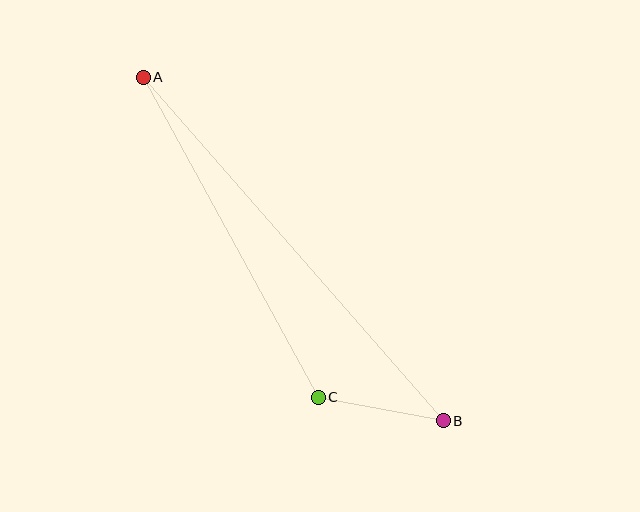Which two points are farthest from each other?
Points A and B are farthest from each other.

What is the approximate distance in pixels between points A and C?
The distance between A and C is approximately 365 pixels.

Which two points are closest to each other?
Points B and C are closest to each other.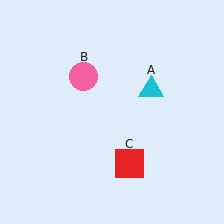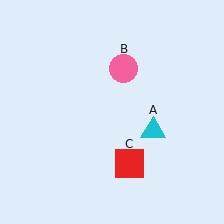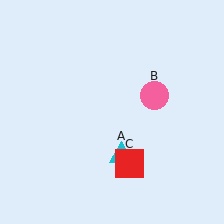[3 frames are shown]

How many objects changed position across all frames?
2 objects changed position: cyan triangle (object A), pink circle (object B).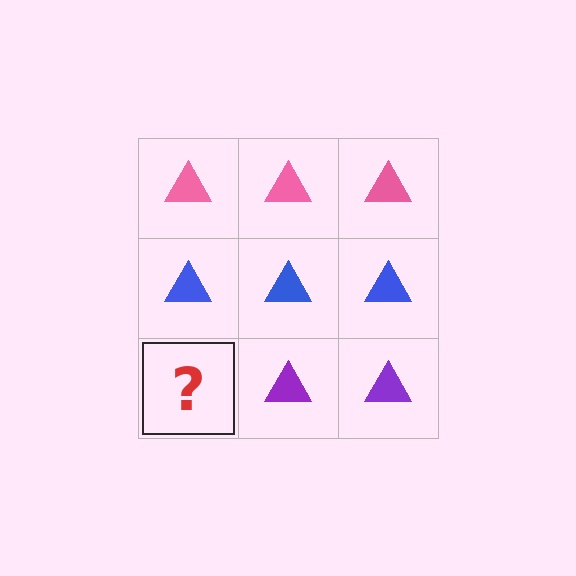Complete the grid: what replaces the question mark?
The question mark should be replaced with a purple triangle.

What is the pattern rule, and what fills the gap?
The rule is that each row has a consistent color. The gap should be filled with a purple triangle.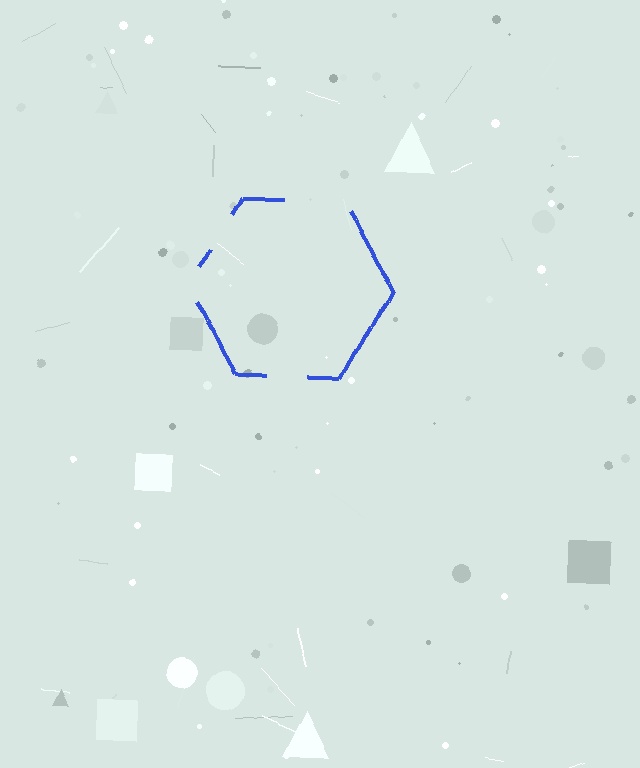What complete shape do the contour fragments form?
The contour fragments form a hexagon.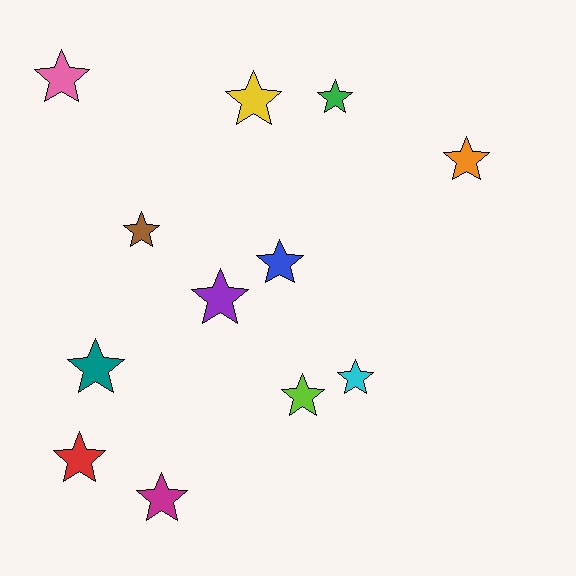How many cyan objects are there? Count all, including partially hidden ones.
There is 1 cyan object.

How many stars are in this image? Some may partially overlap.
There are 12 stars.